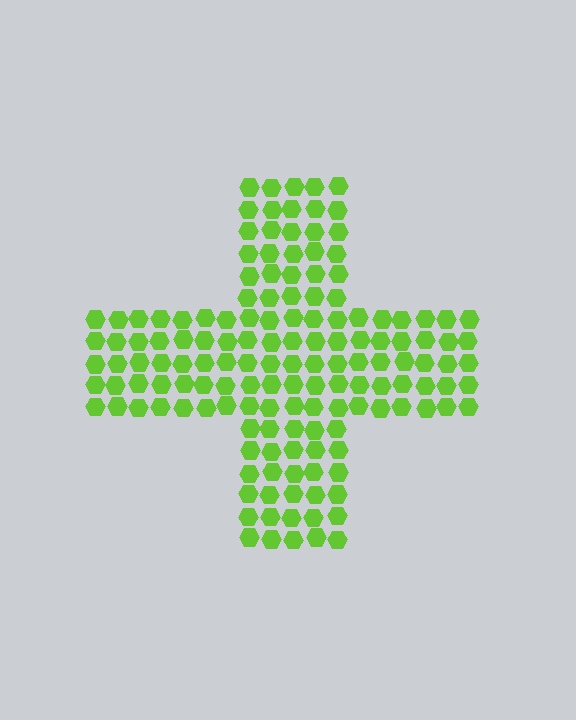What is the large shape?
The large shape is a cross.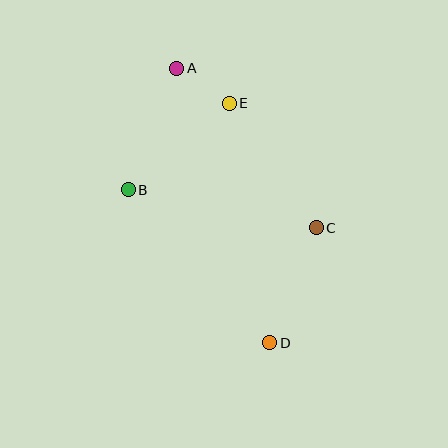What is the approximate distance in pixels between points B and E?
The distance between B and E is approximately 133 pixels.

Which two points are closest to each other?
Points A and E are closest to each other.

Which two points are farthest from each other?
Points A and D are farthest from each other.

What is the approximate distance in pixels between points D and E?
The distance between D and E is approximately 243 pixels.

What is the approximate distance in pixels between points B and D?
The distance between B and D is approximately 208 pixels.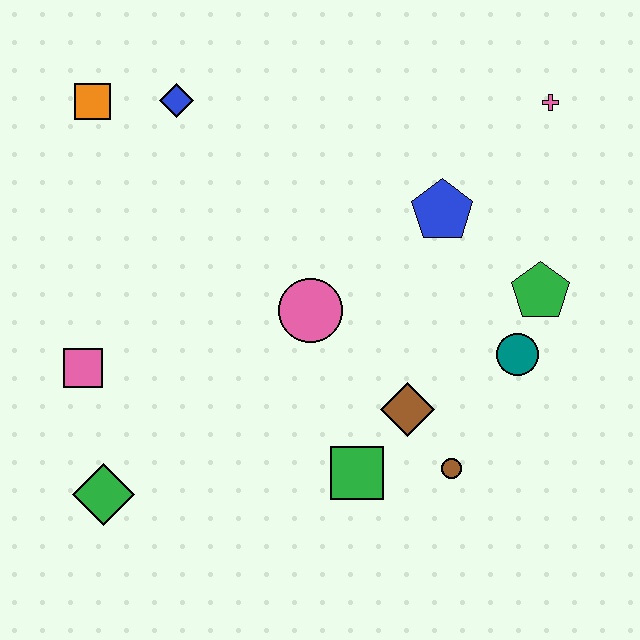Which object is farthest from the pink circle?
The pink cross is farthest from the pink circle.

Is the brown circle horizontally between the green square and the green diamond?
No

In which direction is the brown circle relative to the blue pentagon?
The brown circle is below the blue pentagon.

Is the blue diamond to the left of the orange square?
No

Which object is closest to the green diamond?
The pink square is closest to the green diamond.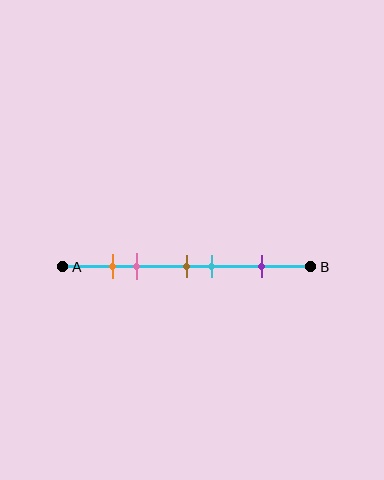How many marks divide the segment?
There are 5 marks dividing the segment.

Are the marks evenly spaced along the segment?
No, the marks are not evenly spaced.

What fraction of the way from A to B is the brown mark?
The brown mark is approximately 50% (0.5) of the way from A to B.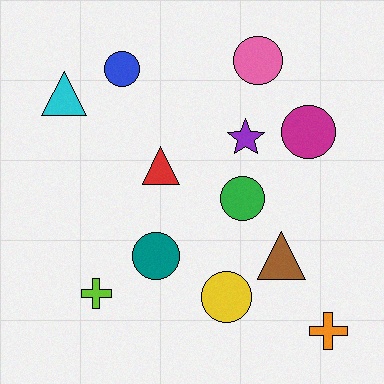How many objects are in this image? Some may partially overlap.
There are 12 objects.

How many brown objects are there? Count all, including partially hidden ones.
There is 1 brown object.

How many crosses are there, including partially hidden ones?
There are 2 crosses.